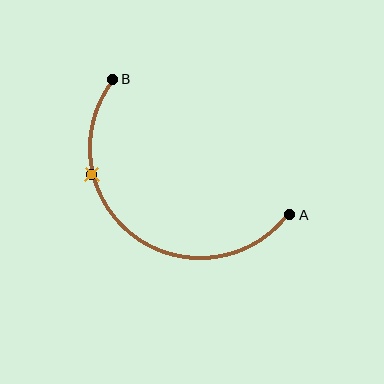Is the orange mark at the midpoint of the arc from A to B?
No. The orange mark lies on the arc but is closer to endpoint B. The arc midpoint would be at the point on the curve equidistant along the arc from both A and B.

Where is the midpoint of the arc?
The arc midpoint is the point on the curve farthest from the straight line joining A and B. It sits below and to the left of that line.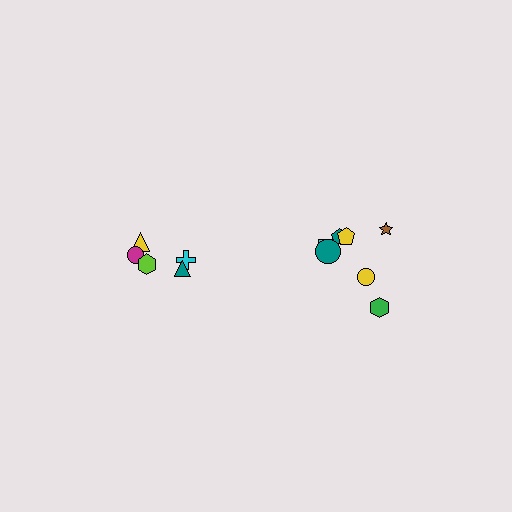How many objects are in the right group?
There are 7 objects.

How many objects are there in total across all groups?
There are 12 objects.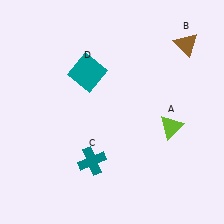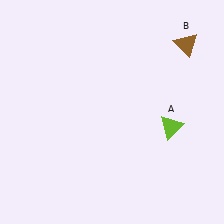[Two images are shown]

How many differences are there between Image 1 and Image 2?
There are 2 differences between the two images.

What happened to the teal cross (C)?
The teal cross (C) was removed in Image 2. It was in the bottom-left area of Image 1.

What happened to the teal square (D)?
The teal square (D) was removed in Image 2. It was in the top-left area of Image 1.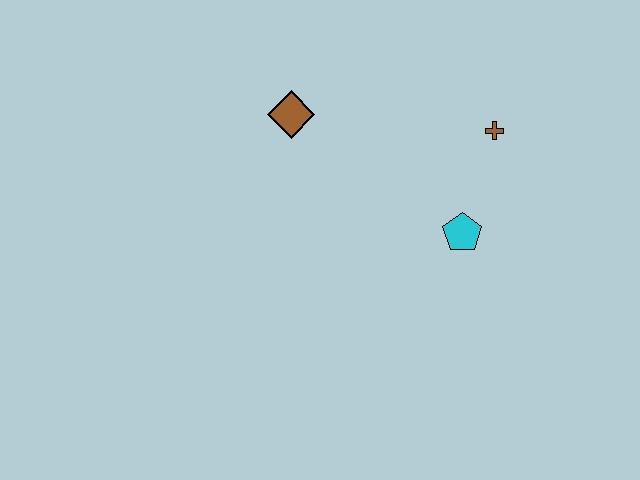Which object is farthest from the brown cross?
The brown diamond is farthest from the brown cross.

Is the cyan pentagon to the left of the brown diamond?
No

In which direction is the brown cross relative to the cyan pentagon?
The brown cross is above the cyan pentagon.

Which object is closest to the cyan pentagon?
The brown cross is closest to the cyan pentagon.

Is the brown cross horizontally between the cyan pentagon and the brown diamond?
No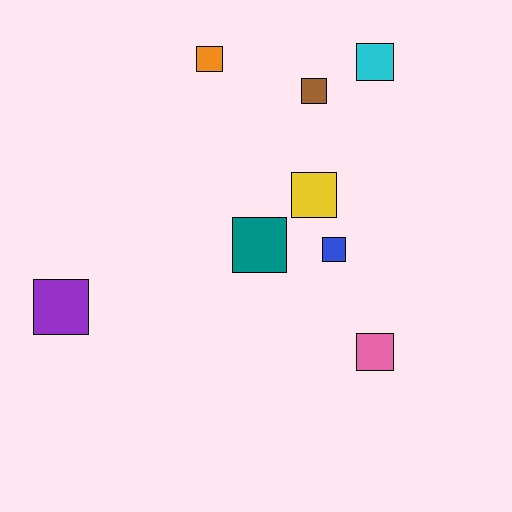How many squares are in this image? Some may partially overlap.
There are 8 squares.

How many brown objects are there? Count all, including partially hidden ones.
There is 1 brown object.